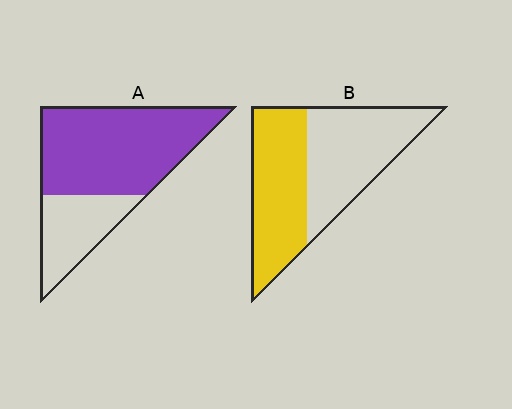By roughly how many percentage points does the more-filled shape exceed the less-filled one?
By roughly 20 percentage points (A over B).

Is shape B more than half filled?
Roughly half.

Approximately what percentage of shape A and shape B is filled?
A is approximately 70% and B is approximately 50%.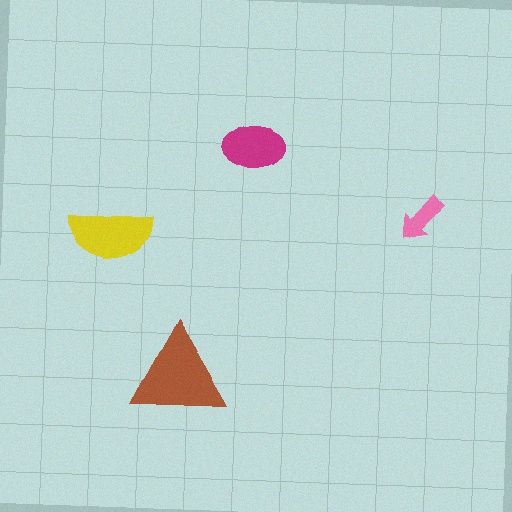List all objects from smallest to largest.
The pink arrow, the magenta ellipse, the yellow semicircle, the brown triangle.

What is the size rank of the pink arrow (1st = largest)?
4th.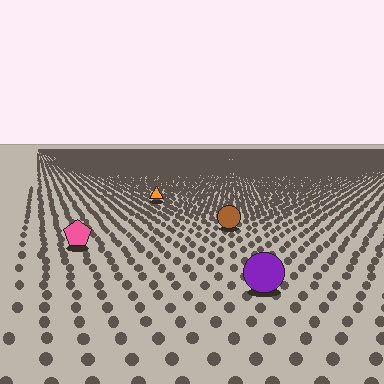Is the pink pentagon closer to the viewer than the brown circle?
Yes. The pink pentagon is closer — you can tell from the texture gradient: the ground texture is coarser near it.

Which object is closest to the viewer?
The purple circle is closest. The texture marks near it are larger and more spread out.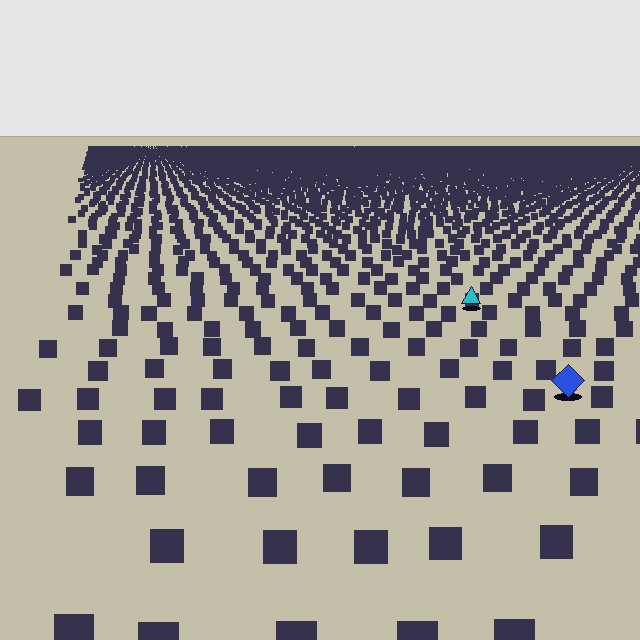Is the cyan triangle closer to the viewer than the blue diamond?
No. The blue diamond is closer — you can tell from the texture gradient: the ground texture is coarser near it.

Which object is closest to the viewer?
The blue diamond is closest. The texture marks near it are larger and more spread out.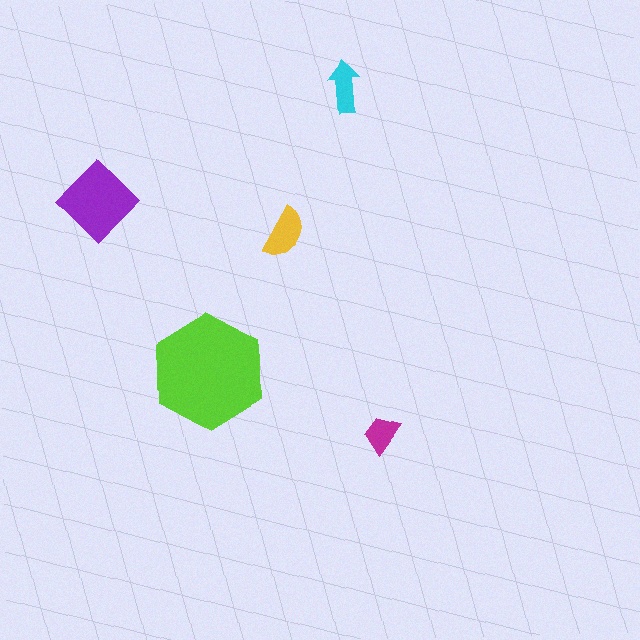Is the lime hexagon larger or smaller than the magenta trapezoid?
Larger.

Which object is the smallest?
The magenta trapezoid.